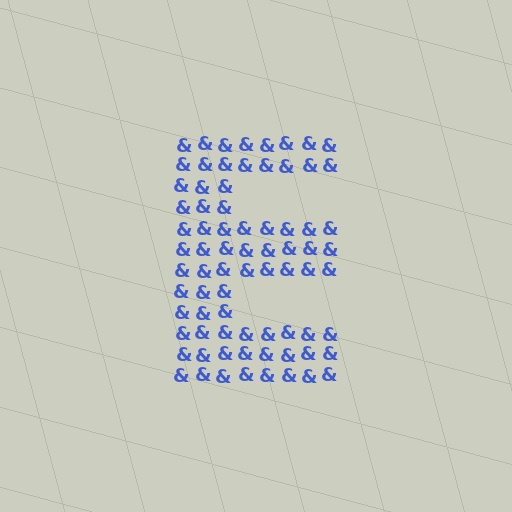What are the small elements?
The small elements are ampersands.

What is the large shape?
The large shape is the letter E.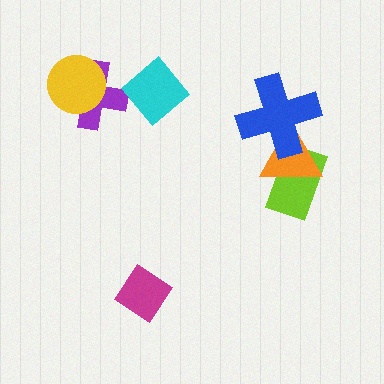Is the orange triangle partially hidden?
Yes, it is partially covered by another shape.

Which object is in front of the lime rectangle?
The orange triangle is in front of the lime rectangle.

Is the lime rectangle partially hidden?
Yes, it is partially covered by another shape.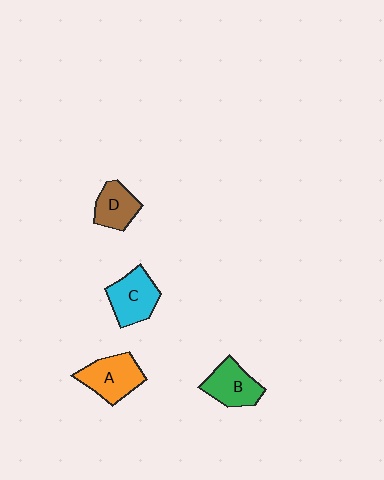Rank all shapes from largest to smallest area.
From largest to smallest: A (orange), C (cyan), B (green), D (brown).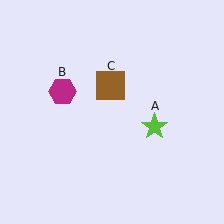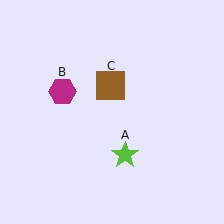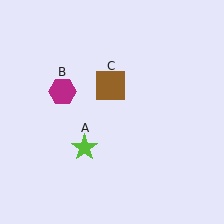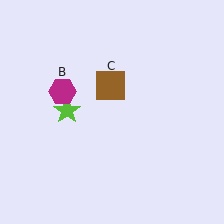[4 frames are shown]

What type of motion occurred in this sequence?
The lime star (object A) rotated clockwise around the center of the scene.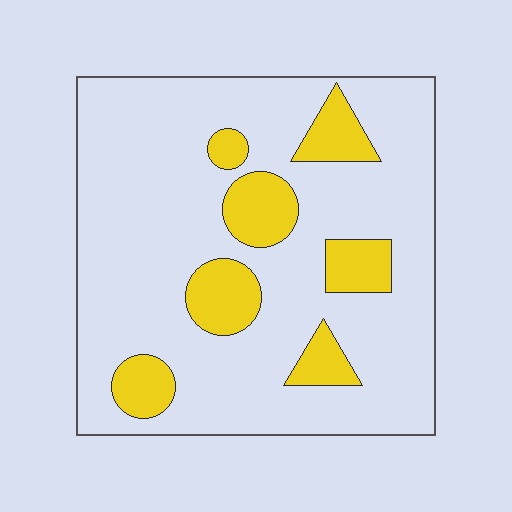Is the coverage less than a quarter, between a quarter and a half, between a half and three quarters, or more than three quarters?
Less than a quarter.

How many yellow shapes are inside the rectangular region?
7.